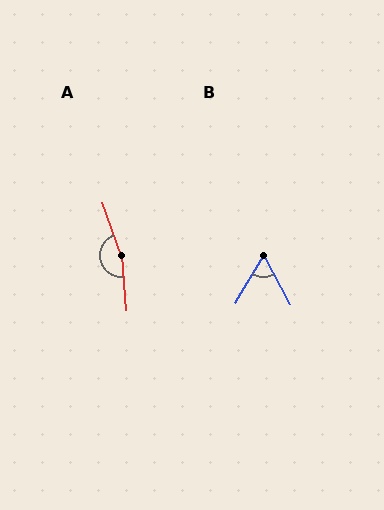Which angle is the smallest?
B, at approximately 59 degrees.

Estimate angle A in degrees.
Approximately 165 degrees.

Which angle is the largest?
A, at approximately 165 degrees.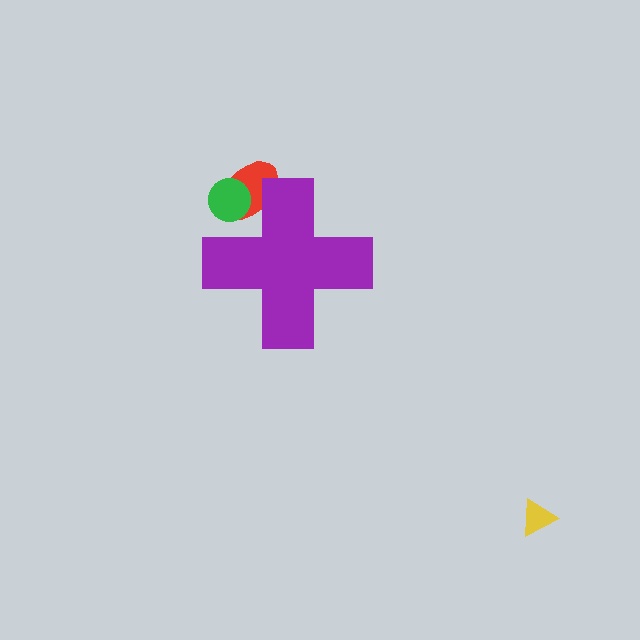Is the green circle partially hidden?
Yes, the green circle is partially hidden behind the purple cross.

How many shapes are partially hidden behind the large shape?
2 shapes are partially hidden.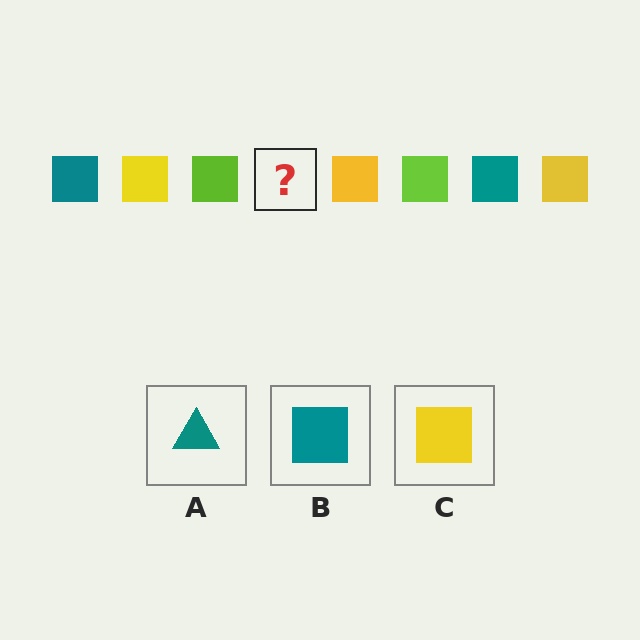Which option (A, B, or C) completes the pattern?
B.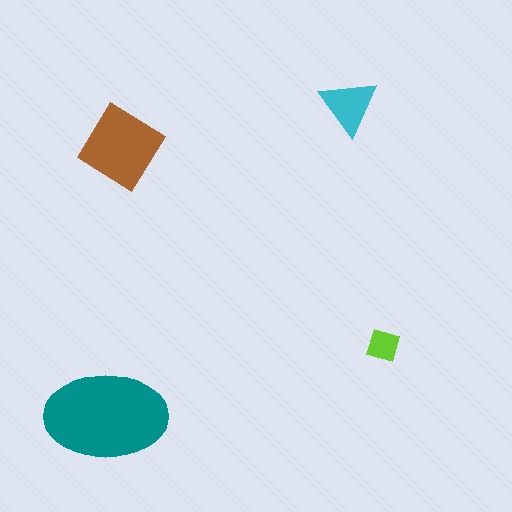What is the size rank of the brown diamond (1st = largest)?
2nd.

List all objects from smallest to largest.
The lime square, the cyan triangle, the brown diamond, the teal ellipse.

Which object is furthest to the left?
The teal ellipse is leftmost.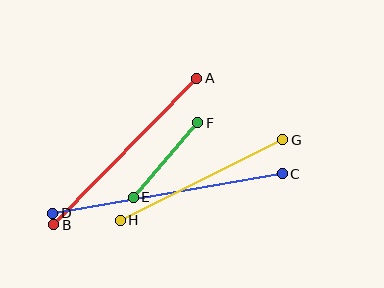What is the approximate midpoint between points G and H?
The midpoint is at approximately (201, 180) pixels.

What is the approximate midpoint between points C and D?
The midpoint is at approximately (168, 194) pixels.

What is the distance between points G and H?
The distance is approximately 181 pixels.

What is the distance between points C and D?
The distance is approximately 233 pixels.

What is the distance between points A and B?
The distance is approximately 205 pixels.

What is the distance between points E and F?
The distance is approximately 98 pixels.